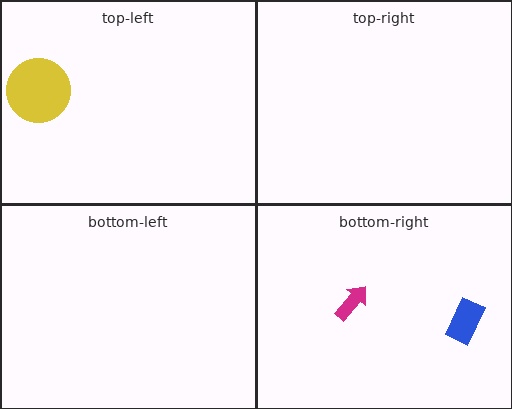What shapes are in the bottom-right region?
The magenta arrow, the blue rectangle.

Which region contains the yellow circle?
The top-left region.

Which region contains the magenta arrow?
The bottom-right region.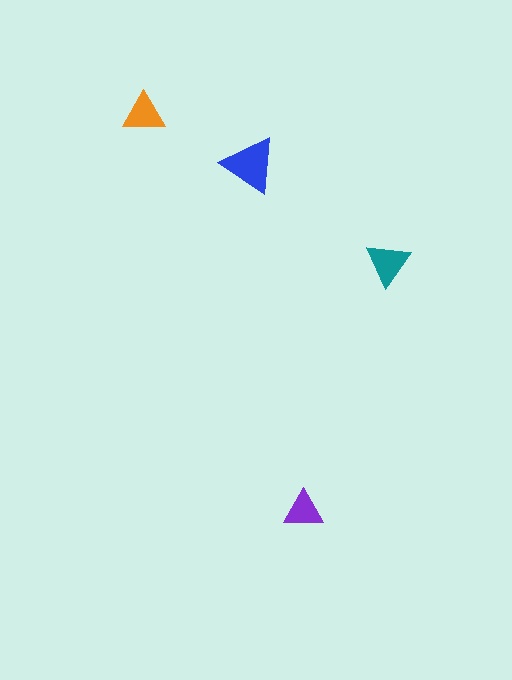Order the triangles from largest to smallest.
the blue one, the teal one, the orange one, the purple one.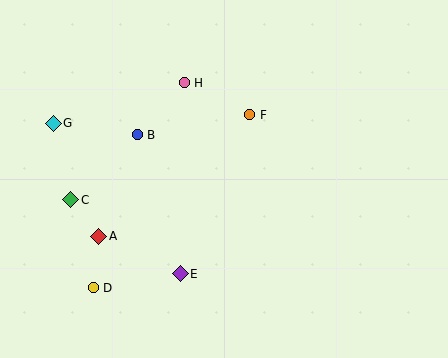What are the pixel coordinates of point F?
Point F is at (250, 115).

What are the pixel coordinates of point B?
Point B is at (137, 135).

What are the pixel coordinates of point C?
Point C is at (71, 200).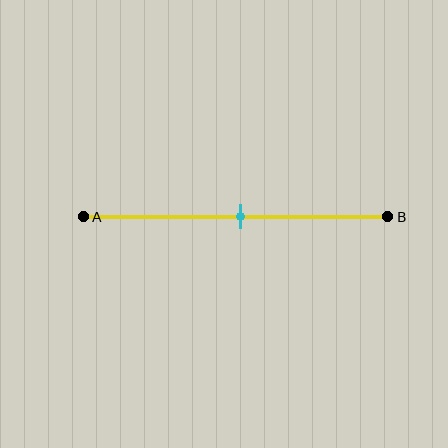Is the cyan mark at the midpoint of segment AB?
Yes, the mark is approximately at the midpoint.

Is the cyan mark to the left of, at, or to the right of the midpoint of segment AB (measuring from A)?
The cyan mark is approximately at the midpoint of segment AB.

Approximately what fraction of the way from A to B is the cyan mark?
The cyan mark is approximately 50% of the way from A to B.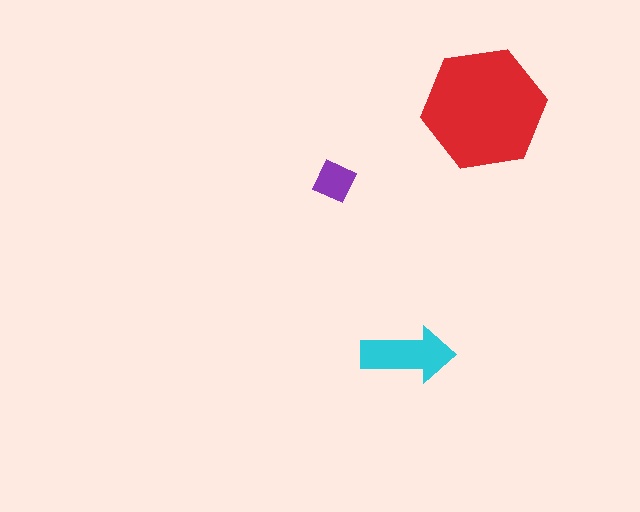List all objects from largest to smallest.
The red hexagon, the cyan arrow, the purple diamond.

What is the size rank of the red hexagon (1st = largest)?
1st.